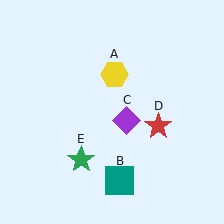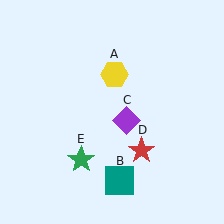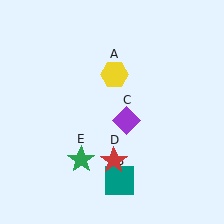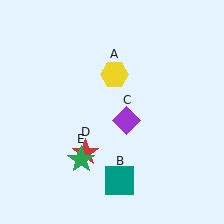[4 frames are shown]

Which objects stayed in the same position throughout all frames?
Yellow hexagon (object A) and teal square (object B) and purple diamond (object C) and green star (object E) remained stationary.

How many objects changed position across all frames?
1 object changed position: red star (object D).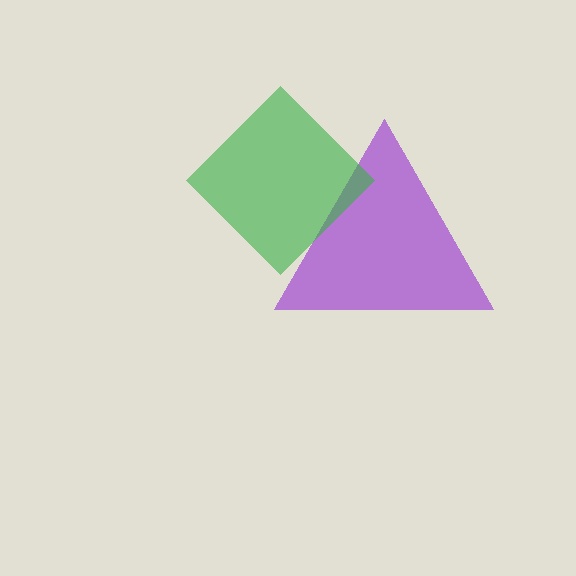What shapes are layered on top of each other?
The layered shapes are: a purple triangle, a green diamond.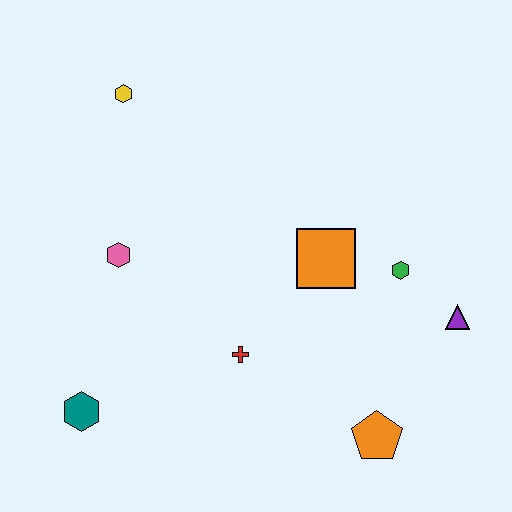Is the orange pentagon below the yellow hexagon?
Yes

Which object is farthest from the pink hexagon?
The purple triangle is farthest from the pink hexagon.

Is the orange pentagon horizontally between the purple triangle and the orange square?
Yes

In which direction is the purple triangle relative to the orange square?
The purple triangle is to the right of the orange square.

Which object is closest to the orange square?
The green hexagon is closest to the orange square.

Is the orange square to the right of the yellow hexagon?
Yes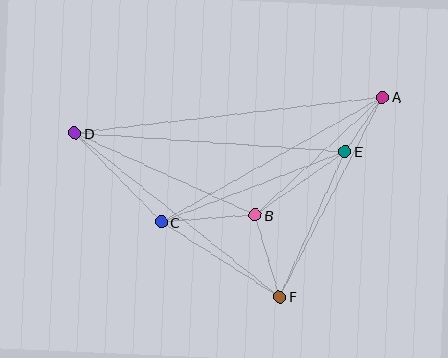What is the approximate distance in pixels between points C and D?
The distance between C and D is approximately 124 pixels.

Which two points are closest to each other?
Points A and E are closest to each other.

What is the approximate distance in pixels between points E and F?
The distance between E and F is approximately 159 pixels.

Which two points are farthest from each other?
Points A and D are farthest from each other.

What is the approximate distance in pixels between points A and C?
The distance between A and C is approximately 254 pixels.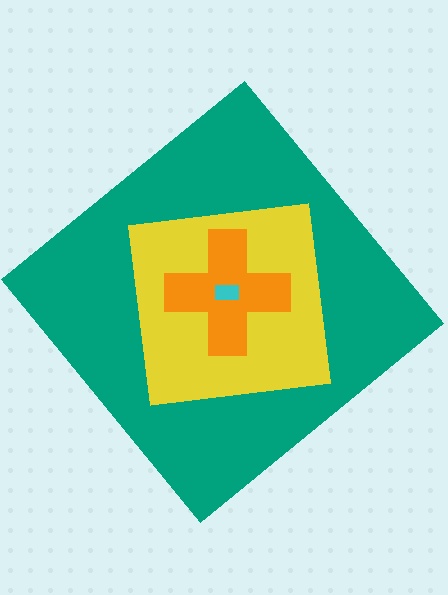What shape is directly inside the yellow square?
The orange cross.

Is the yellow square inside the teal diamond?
Yes.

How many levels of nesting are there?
4.